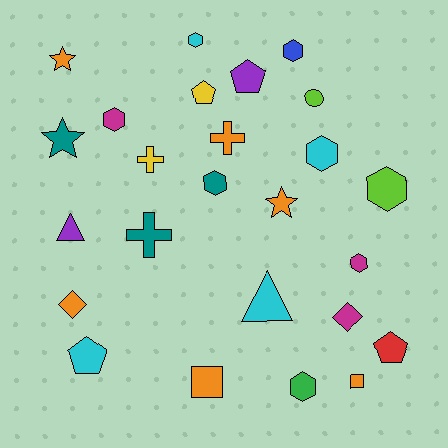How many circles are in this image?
There is 1 circle.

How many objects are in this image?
There are 25 objects.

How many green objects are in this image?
There is 1 green object.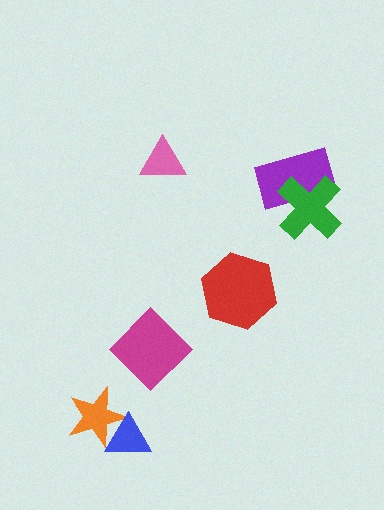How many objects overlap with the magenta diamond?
0 objects overlap with the magenta diamond.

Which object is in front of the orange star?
The blue triangle is in front of the orange star.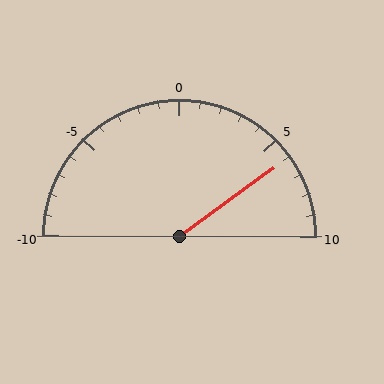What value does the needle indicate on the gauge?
The needle indicates approximately 6.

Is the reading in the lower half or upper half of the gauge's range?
The reading is in the upper half of the range (-10 to 10).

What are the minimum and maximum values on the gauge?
The gauge ranges from -10 to 10.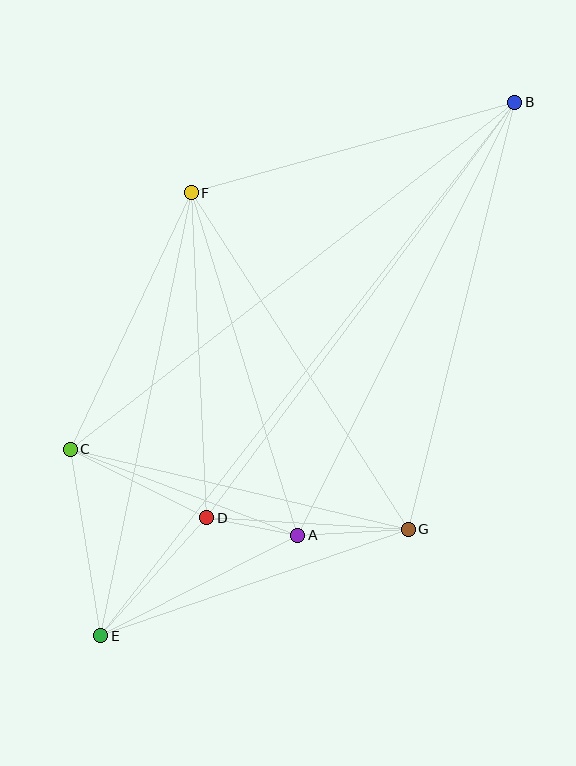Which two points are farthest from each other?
Points B and E are farthest from each other.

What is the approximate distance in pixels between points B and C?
The distance between B and C is approximately 564 pixels.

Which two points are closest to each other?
Points A and D are closest to each other.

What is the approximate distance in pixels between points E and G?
The distance between E and G is approximately 325 pixels.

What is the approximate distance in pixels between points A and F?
The distance between A and F is approximately 359 pixels.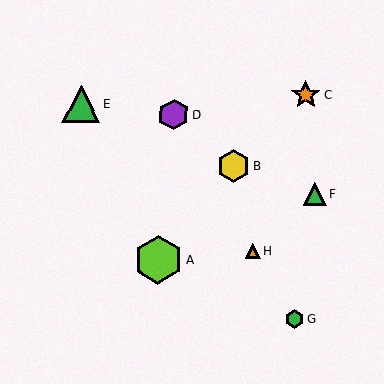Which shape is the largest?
The lime hexagon (labeled A) is the largest.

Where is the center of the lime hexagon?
The center of the lime hexagon is at (158, 260).